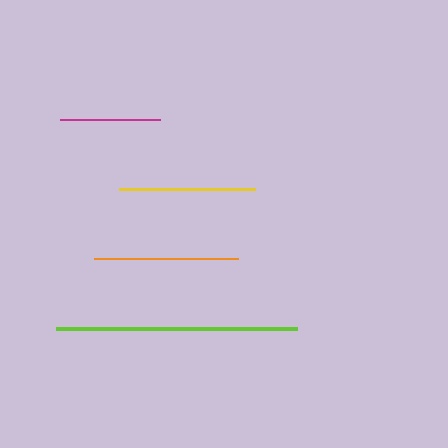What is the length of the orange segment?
The orange segment is approximately 143 pixels long.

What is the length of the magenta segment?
The magenta segment is approximately 100 pixels long.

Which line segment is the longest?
The lime line is the longest at approximately 241 pixels.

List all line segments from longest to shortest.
From longest to shortest: lime, orange, yellow, magenta.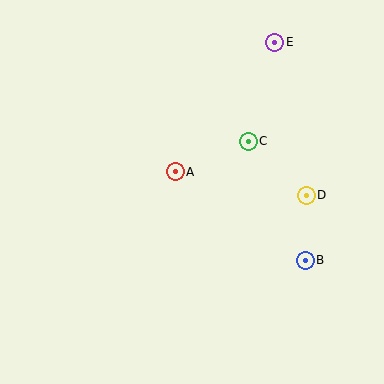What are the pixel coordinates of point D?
Point D is at (306, 195).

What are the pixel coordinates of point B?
Point B is at (305, 260).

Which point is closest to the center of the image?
Point A at (175, 172) is closest to the center.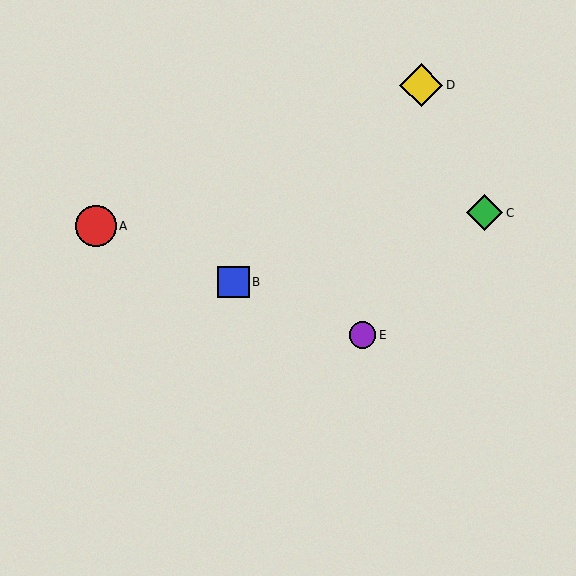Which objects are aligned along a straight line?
Objects A, B, E are aligned along a straight line.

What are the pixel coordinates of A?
Object A is at (96, 226).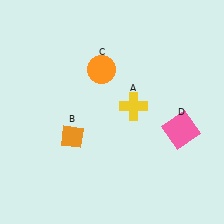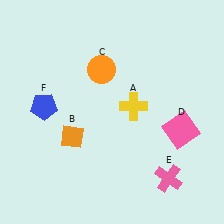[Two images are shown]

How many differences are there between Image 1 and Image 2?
There are 2 differences between the two images.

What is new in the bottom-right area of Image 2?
A pink cross (E) was added in the bottom-right area of Image 2.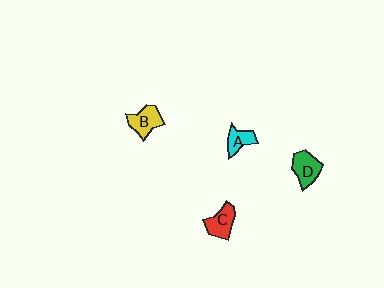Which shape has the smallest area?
Shape A (cyan).